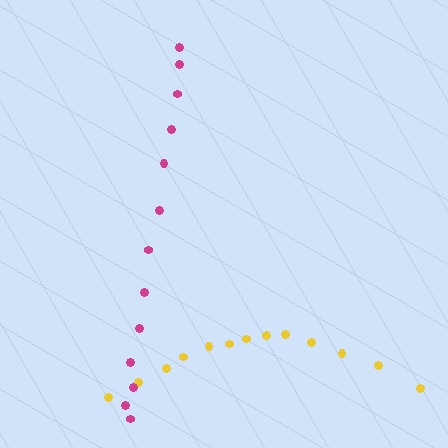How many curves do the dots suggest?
There are 2 distinct paths.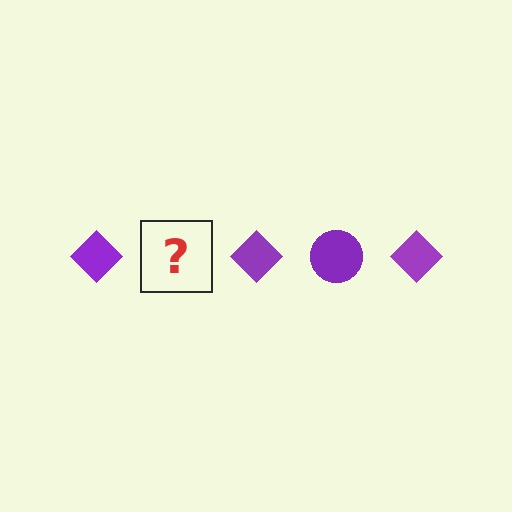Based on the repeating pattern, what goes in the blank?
The blank should be a purple circle.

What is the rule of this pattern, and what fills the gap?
The rule is that the pattern cycles through diamond, circle shapes in purple. The gap should be filled with a purple circle.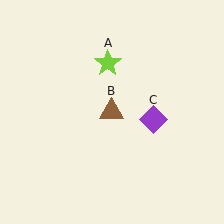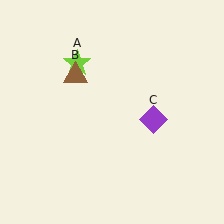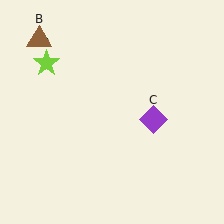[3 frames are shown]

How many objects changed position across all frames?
2 objects changed position: lime star (object A), brown triangle (object B).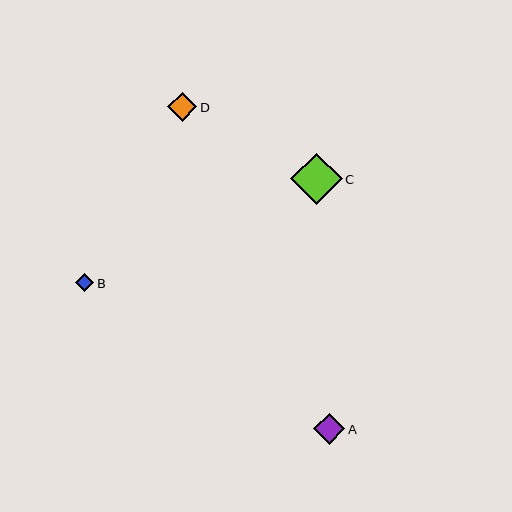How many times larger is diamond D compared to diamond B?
Diamond D is approximately 1.6 times the size of diamond B.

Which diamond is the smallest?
Diamond B is the smallest with a size of approximately 18 pixels.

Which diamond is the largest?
Diamond C is the largest with a size of approximately 52 pixels.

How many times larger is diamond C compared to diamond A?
Diamond C is approximately 1.6 times the size of diamond A.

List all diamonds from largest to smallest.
From largest to smallest: C, A, D, B.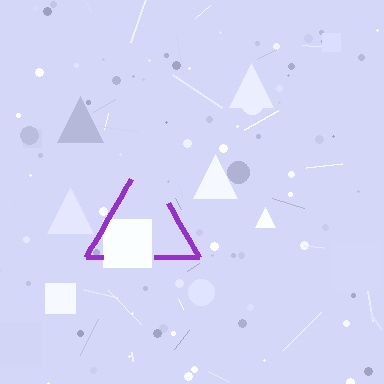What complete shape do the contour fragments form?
The contour fragments form a triangle.